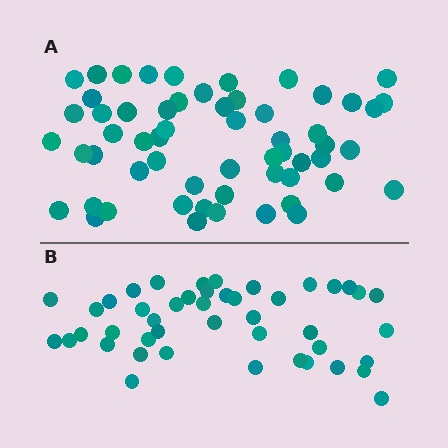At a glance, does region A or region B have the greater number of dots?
Region A (the top region) has more dots.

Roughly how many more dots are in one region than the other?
Region A has approximately 15 more dots than region B.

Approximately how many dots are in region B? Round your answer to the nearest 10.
About 40 dots. (The exact count is 45, which rounds to 40.)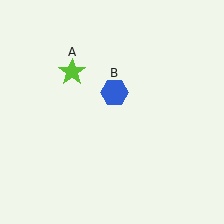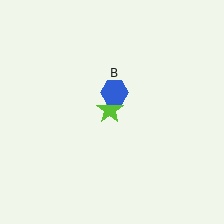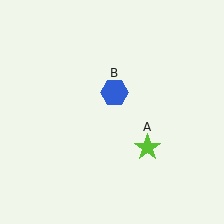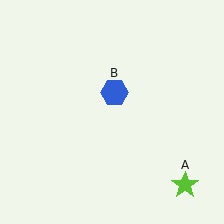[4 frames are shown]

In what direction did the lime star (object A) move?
The lime star (object A) moved down and to the right.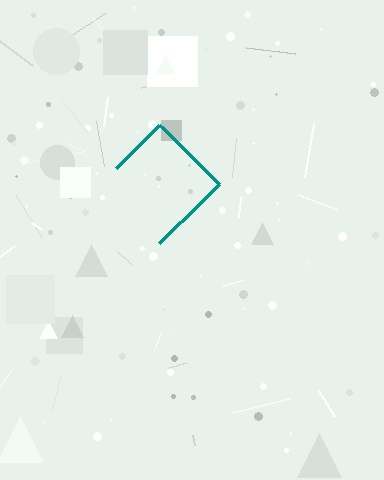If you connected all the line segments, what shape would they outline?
They would outline a diamond.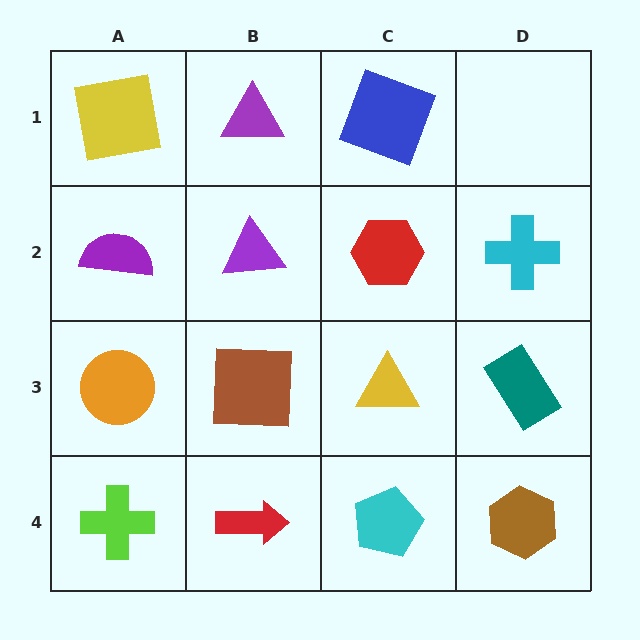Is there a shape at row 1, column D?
No, that cell is empty.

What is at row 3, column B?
A brown square.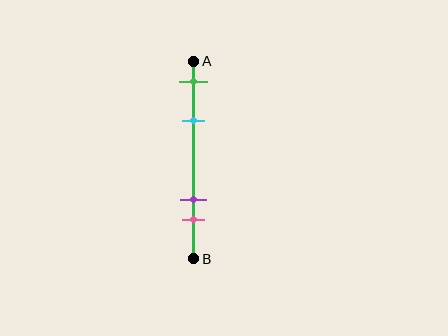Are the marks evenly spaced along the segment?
No, the marks are not evenly spaced.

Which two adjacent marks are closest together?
The purple and pink marks are the closest adjacent pair.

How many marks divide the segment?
There are 4 marks dividing the segment.